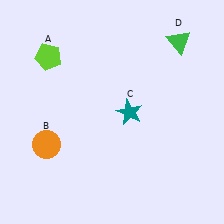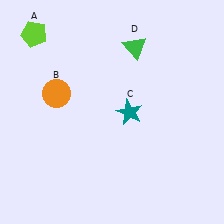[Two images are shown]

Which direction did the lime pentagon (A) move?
The lime pentagon (A) moved up.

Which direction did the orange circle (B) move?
The orange circle (B) moved up.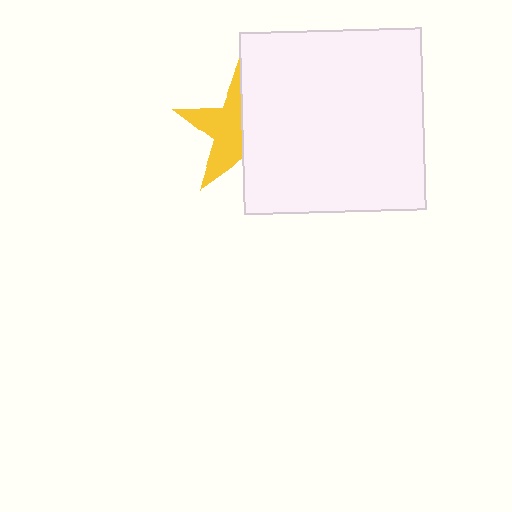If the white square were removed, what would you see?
You would see the complete yellow star.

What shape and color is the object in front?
The object in front is a white square.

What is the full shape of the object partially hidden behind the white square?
The partially hidden object is a yellow star.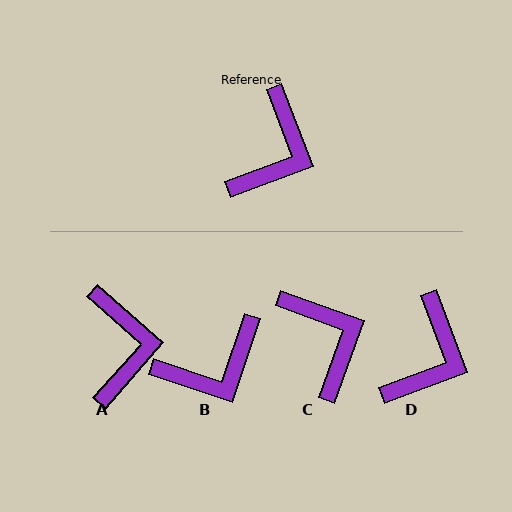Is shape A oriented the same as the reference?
No, it is off by about 28 degrees.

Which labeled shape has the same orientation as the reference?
D.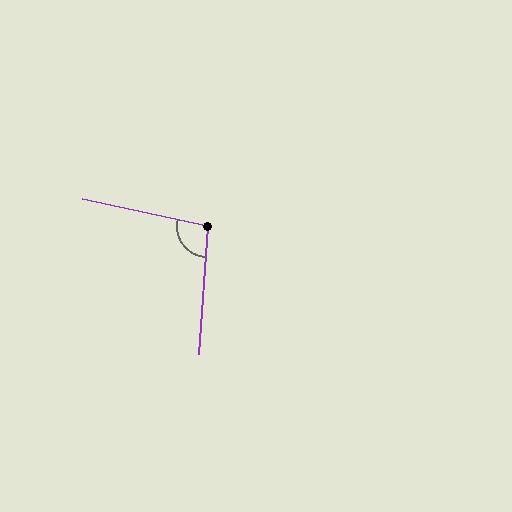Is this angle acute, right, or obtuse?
It is obtuse.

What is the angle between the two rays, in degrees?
Approximately 98 degrees.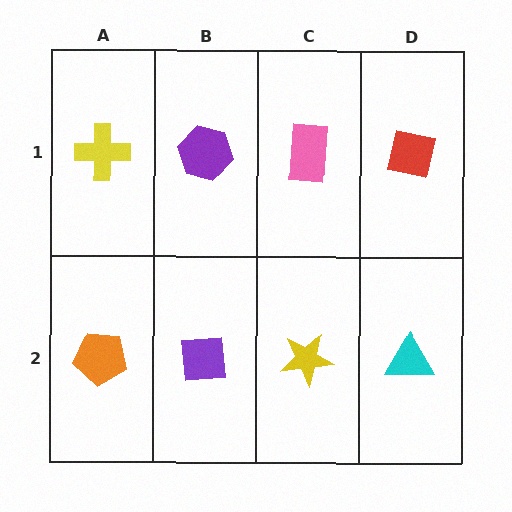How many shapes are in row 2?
4 shapes.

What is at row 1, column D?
A red square.